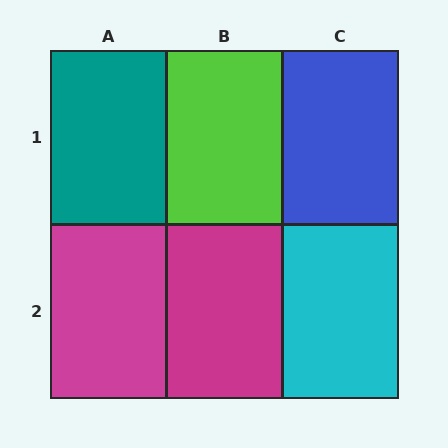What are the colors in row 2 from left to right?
Magenta, magenta, cyan.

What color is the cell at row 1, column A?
Teal.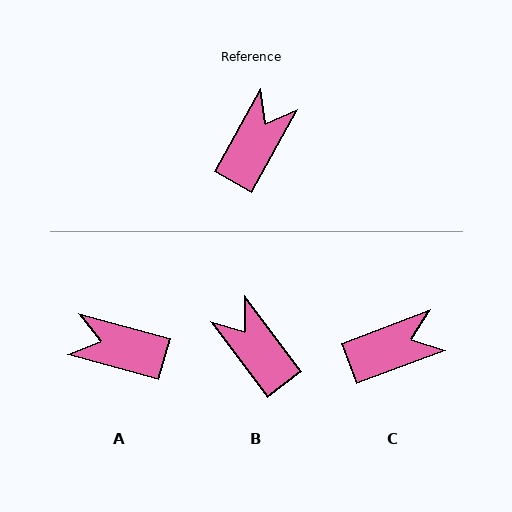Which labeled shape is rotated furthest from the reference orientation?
A, about 104 degrees away.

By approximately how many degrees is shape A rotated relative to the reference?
Approximately 104 degrees counter-clockwise.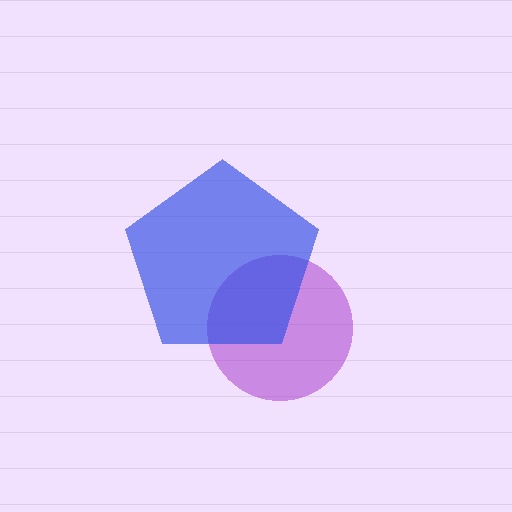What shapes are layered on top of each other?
The layered shapes are: a purple circle, a blue pentagon.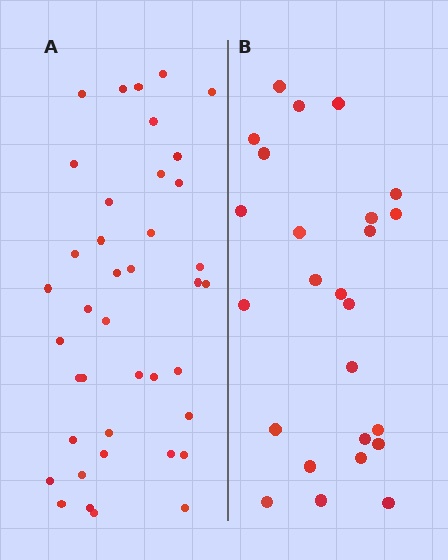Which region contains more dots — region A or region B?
Region A (the left region) has more dots.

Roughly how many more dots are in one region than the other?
Region A has approximately 15 more dots than region B.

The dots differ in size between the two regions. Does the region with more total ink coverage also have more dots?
No. Region B has more total ink coverage because its dots are larger, but region A actually contains more individual dots. Total area can be misleading — the number of items is what matters here.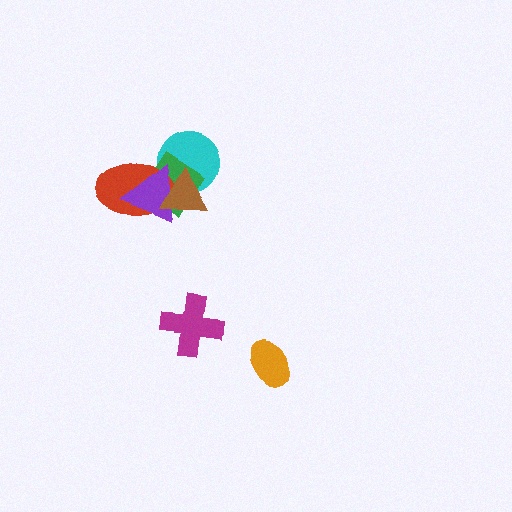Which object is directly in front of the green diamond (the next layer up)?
The red ellipse is directly in front of the green diamond.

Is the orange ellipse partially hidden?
No, no other shape covers it.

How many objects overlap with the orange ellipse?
0 objects overlap with the orange ellipse.